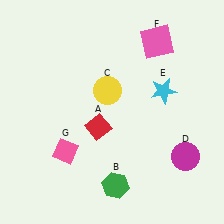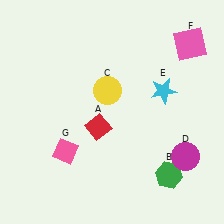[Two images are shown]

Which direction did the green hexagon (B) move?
The green hexagon (B) moved right.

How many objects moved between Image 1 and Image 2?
2 objects moved between the two images.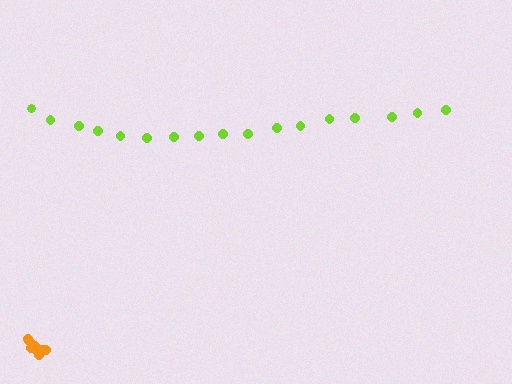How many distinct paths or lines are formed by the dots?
There are 2 distinct paths.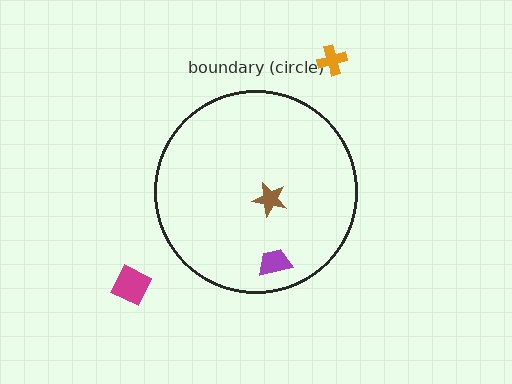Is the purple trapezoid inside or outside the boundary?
Inside.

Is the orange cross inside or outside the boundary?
Outside.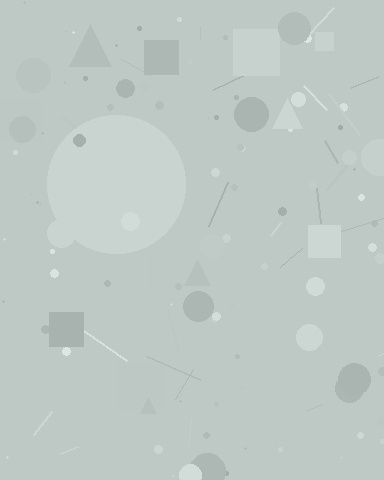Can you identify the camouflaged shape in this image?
The camouflaged shape is a circle.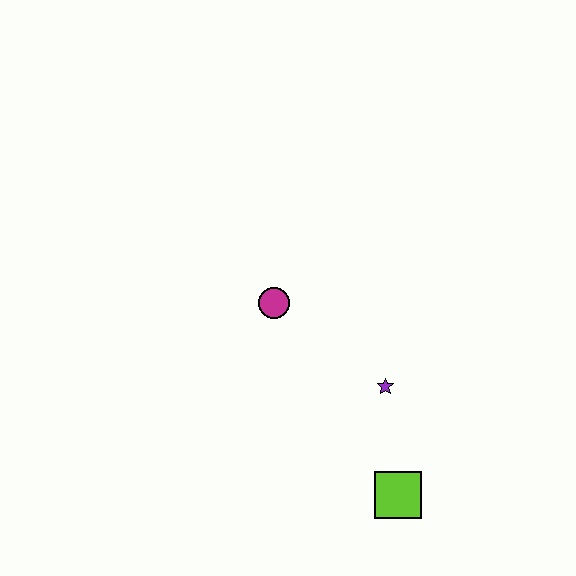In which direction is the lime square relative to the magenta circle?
The lime square is below the magenta circle.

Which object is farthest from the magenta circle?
The lime square is farthest from the magenta circle.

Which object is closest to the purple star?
The lime square is closest to the purple star.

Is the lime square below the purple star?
Yes